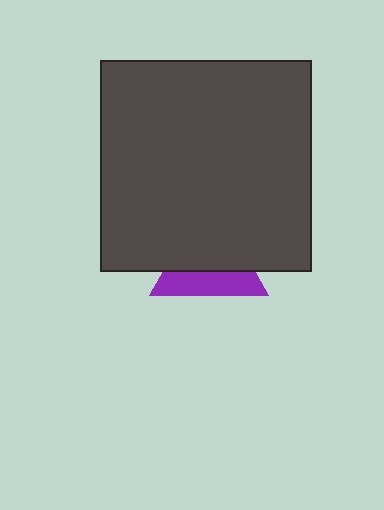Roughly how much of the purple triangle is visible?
A small part of it is visible (roughly 40%).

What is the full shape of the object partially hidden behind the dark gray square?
The partially hidden object is a purple triangle.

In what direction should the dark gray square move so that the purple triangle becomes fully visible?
The dark gray square should move up. That is the shortest direction to clear the overlap and leave the purple triangle fully visible.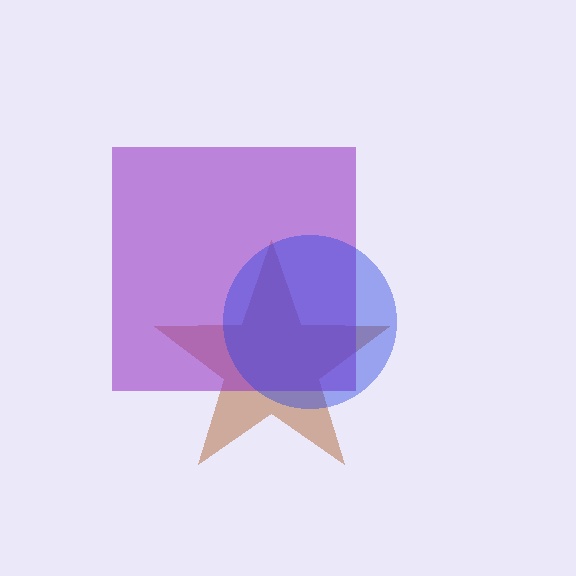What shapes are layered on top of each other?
The layered shapes are: a brown star, a purple square, a blue circle.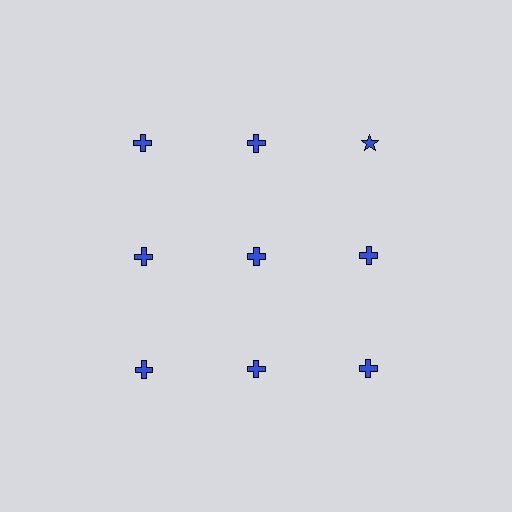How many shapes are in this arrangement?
There are 9 shapes arranged in a grid pattern.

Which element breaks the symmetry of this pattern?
The blue star in the top row, center column breaks the symmetry. All other shapes are blue crosses.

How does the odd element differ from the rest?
It has a different shape: star instead of cross.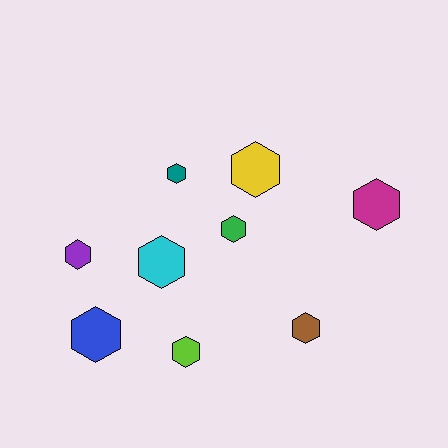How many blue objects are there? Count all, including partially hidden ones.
There is 1 blue object.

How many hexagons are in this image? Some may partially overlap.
There are 9 hexagons.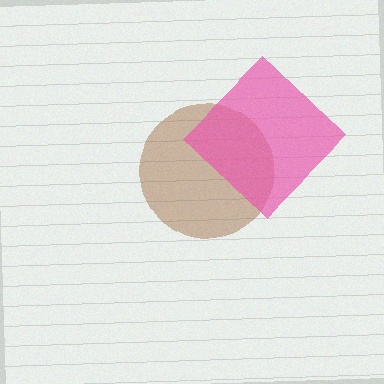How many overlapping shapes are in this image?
There are 2 overlapping shapes in the image.